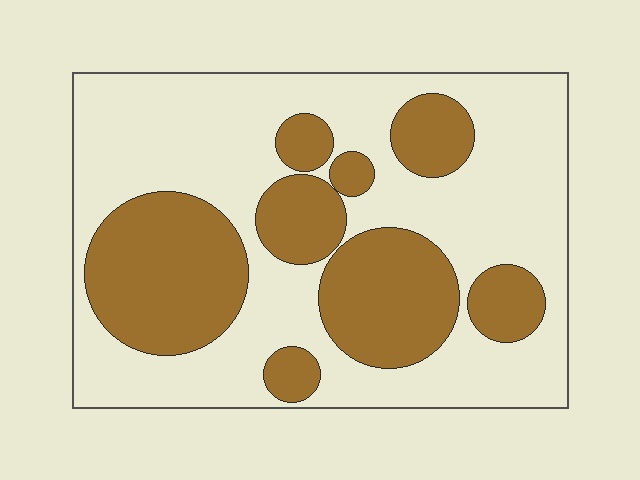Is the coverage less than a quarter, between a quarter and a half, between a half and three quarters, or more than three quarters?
Between a quarter and a half.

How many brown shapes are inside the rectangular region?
8.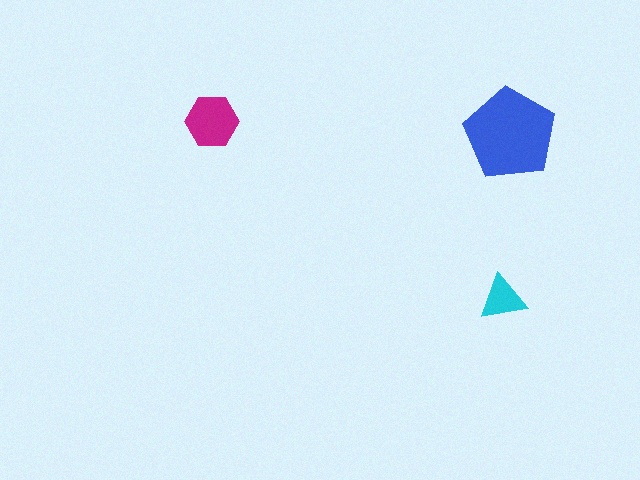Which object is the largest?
The blue pentagon.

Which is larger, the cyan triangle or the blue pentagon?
The blue pentagon.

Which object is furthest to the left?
The magenta hexagon is leftmost.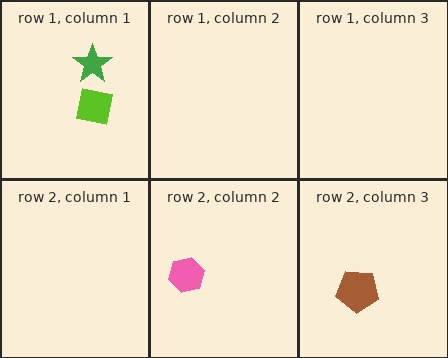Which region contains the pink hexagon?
The row 2, column 2 region.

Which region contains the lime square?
The row 1, column 1 region.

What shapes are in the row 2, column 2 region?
The pink hexagon.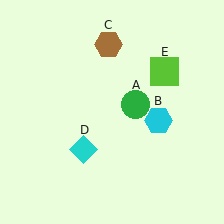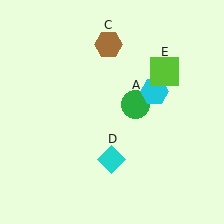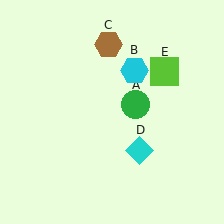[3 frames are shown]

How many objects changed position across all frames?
2 objects changed position: cyan hexagon (object B), cyan diamond (object D).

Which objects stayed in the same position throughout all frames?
Green circle (object A) and brown hexagon (object C) and lime square (object E) remained stationary.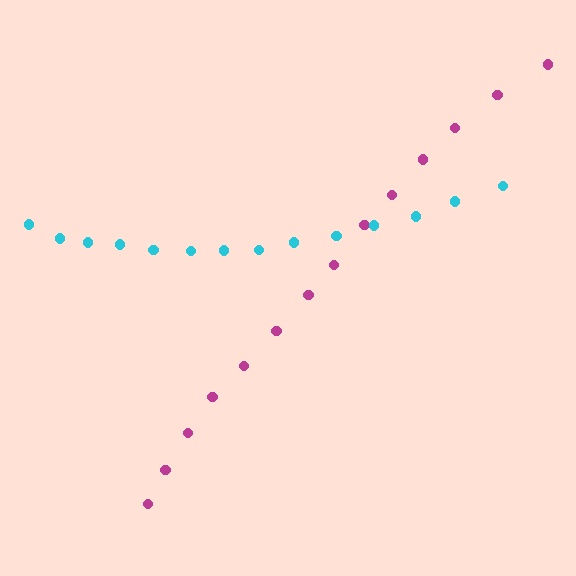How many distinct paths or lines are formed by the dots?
There are 2 distinct paths.